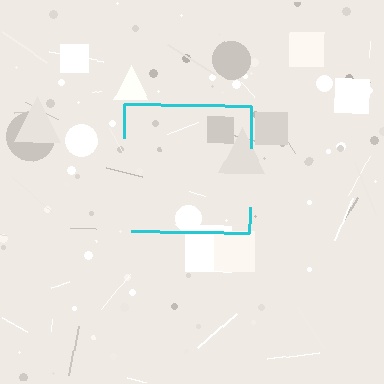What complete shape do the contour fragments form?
The contour fragments form a square.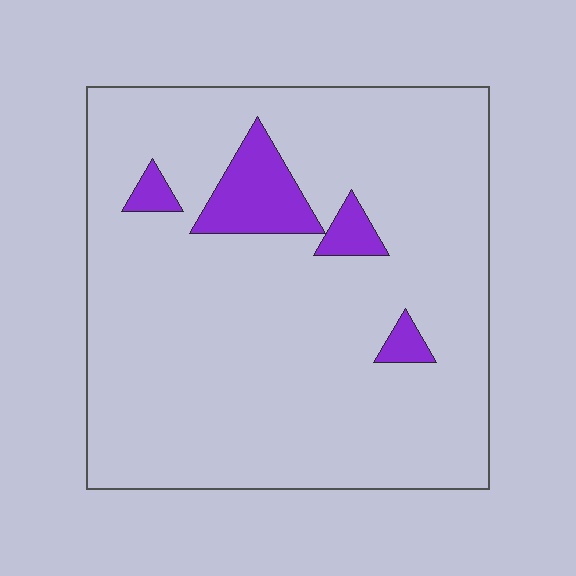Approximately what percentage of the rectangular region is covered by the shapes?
Approximately 10%.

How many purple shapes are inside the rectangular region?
4.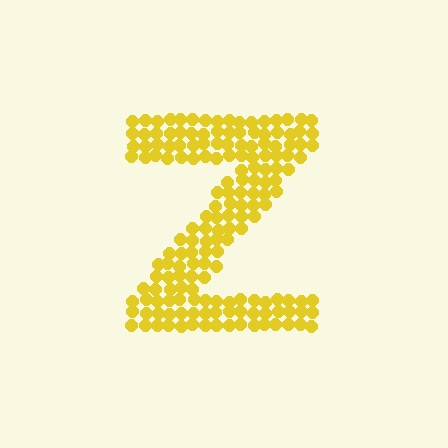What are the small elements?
The small elements are circles.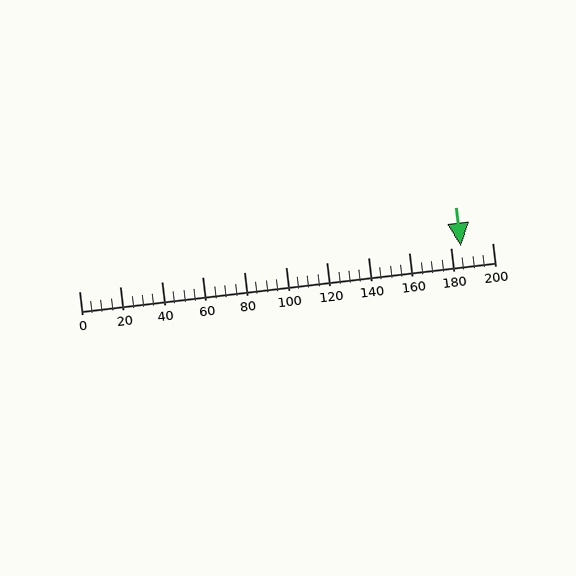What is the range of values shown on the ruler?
The ruler shows values from 0 to 200.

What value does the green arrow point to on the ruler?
The green arrow points to approximately 185.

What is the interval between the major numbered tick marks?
The major tick marks are spaced 20 units apart.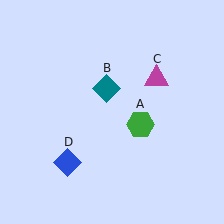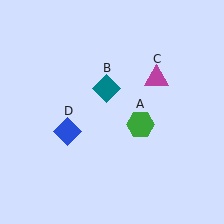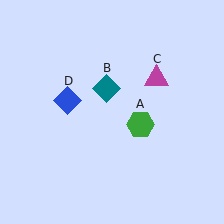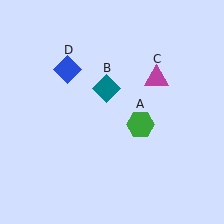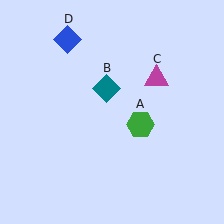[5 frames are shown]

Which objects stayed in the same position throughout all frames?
Green hexagon (object A) and teal diamond (object B) and magenta triangle (object C) remained stationary.